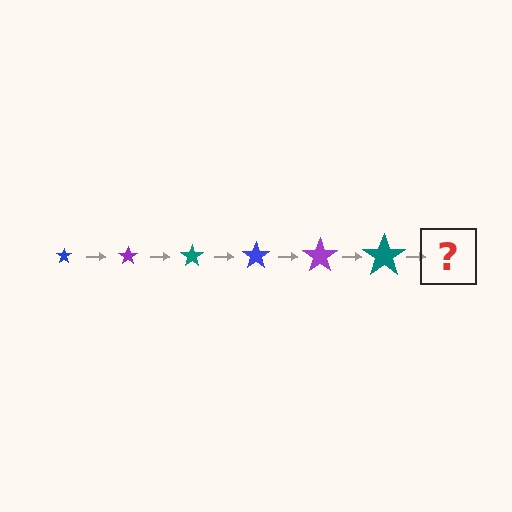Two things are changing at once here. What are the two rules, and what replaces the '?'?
The two rules are that the star grows larger each step and the color cycles through blue, purple, and teal. The '?' should be a blue star, larger than the previous one.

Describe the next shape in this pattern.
It should be a blue star, larger than the previous one.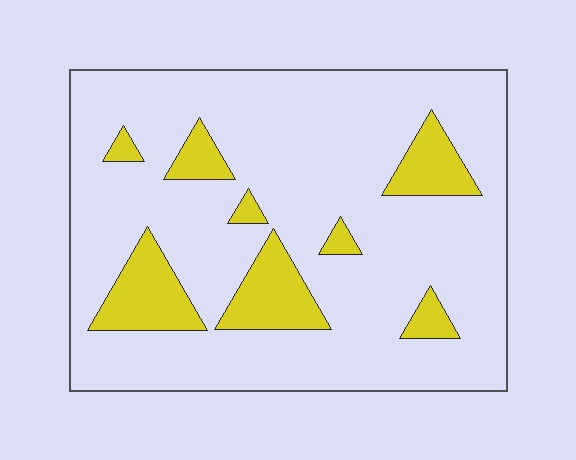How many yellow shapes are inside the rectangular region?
8.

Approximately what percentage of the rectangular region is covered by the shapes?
Approximately 15%.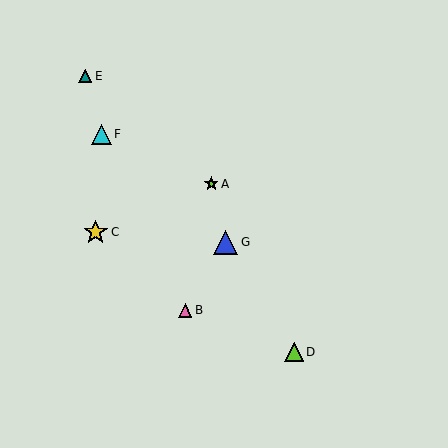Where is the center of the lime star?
The center of the lime star is at (211, 184).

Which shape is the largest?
The blue triangle (labeled G) is the largest.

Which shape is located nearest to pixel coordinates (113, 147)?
The cyan triangle (labeled F) at (101, 134) is nearest to that location.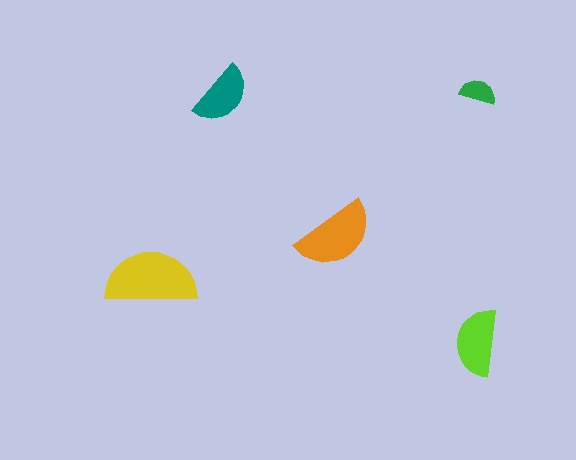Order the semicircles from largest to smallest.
the yellow one, the orange one, the lime one, the teal one, the green one.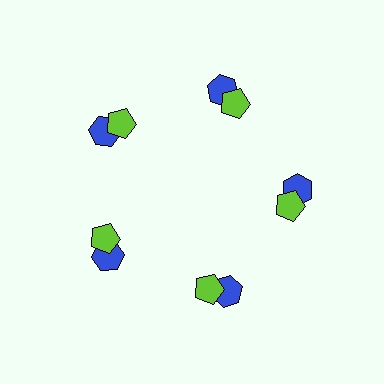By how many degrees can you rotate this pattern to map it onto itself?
The pattern maps onto itself every 72 degrees of rotation.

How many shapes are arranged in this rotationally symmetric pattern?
There are 10 shapes, arranged in 5 groups of 2.